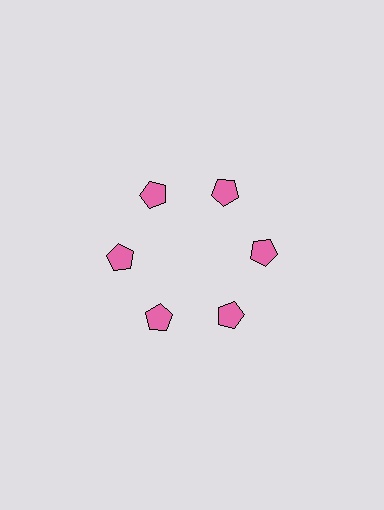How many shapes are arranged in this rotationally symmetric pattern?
There are 6 shapes, arranged in 6 groups of 1.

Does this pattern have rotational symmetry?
Yes, this pattern has 6-fold rotational symmetry. It looks the same after rotating 60 degrees around the center.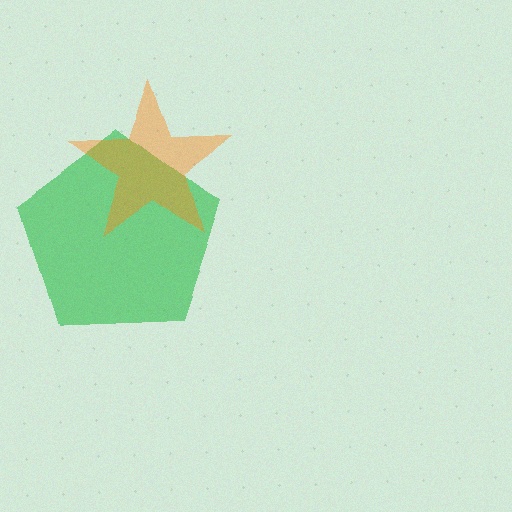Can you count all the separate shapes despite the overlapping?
Yes, there are 2 separate shapes.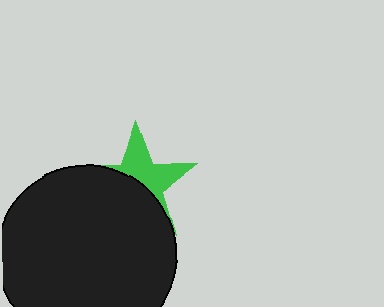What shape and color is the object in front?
The object in front is a black circle.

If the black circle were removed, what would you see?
You would see the complete green star.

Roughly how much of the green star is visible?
About half of it is visible (roughly 46%).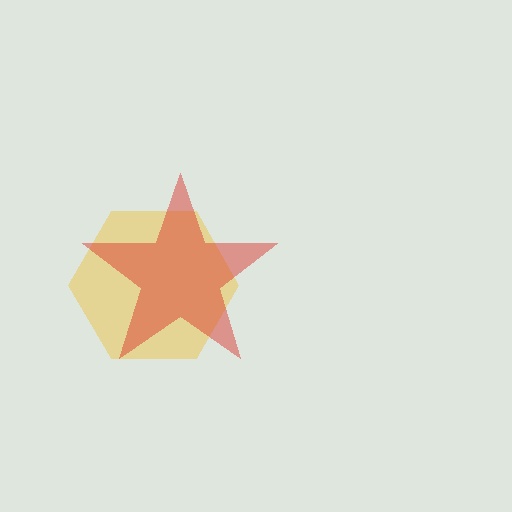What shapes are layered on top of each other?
The layered shapes are: a yellow hexagon, a red star.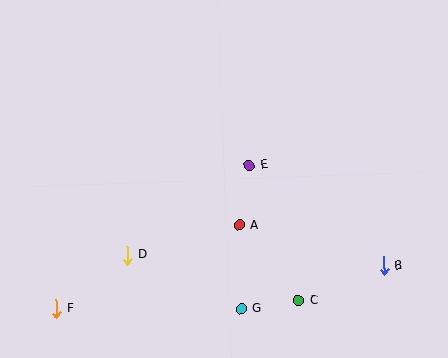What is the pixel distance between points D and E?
The distance between D and E is 152 pixels.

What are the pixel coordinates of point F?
Point F is at (56, 309).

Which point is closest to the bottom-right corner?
Point B is closest to the bottom-right corner.